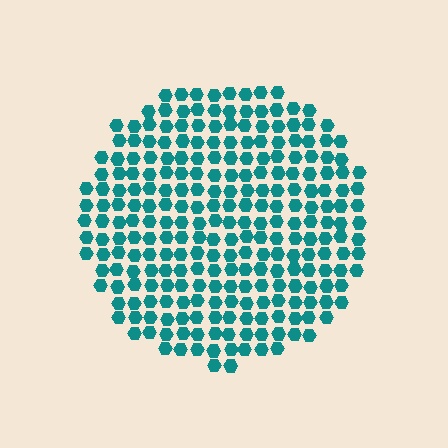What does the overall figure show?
The overall figure shows a circle.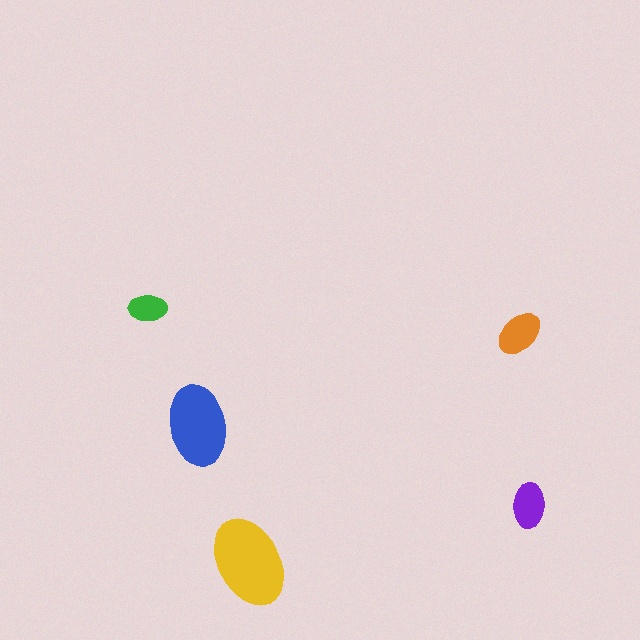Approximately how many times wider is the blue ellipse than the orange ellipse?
About 1.5 times wider.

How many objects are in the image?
There are 5 objects in the image.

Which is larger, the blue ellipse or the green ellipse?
The blue one.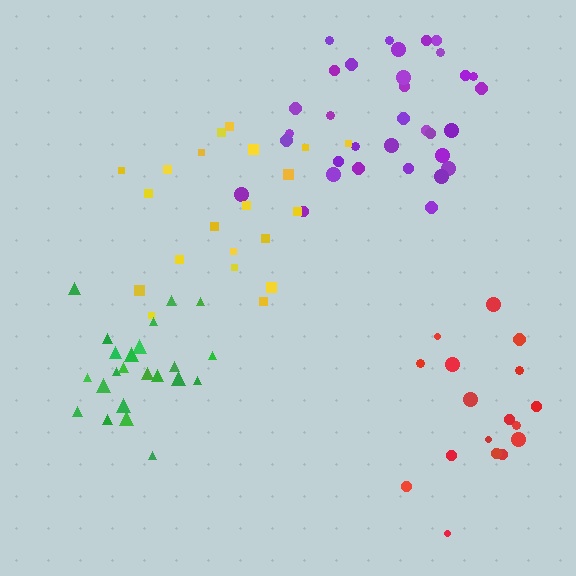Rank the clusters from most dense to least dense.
green, red, purple, yellow.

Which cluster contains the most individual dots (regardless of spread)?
Purple (33).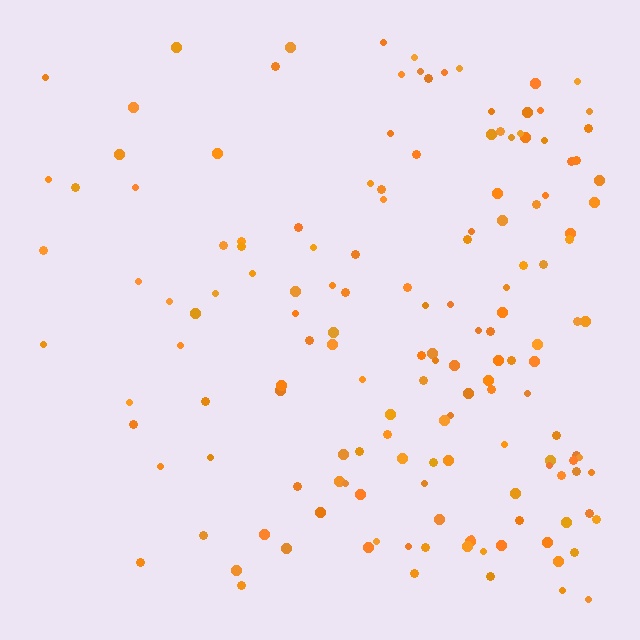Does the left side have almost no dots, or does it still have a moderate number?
Still a moderate number, just noticeably fewer than the right.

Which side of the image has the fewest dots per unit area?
The left.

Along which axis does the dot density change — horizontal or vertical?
Horizontal.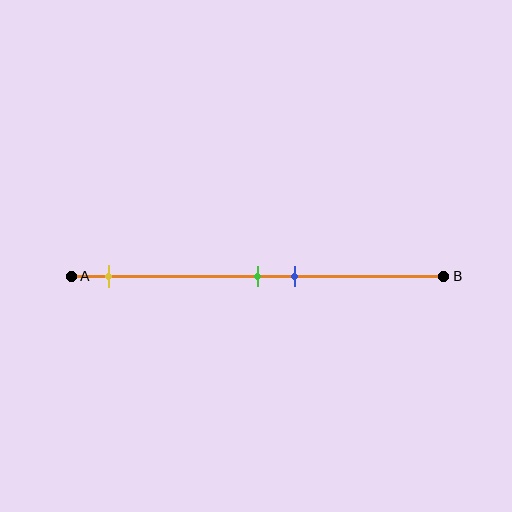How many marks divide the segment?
There are 3 marks dividing the segment.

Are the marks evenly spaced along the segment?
No, the marks are not evenly spaced.